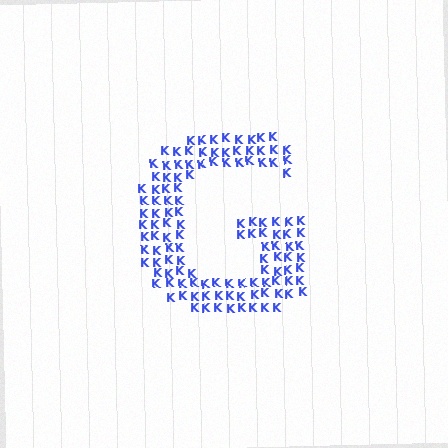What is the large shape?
The large shape is the letter G.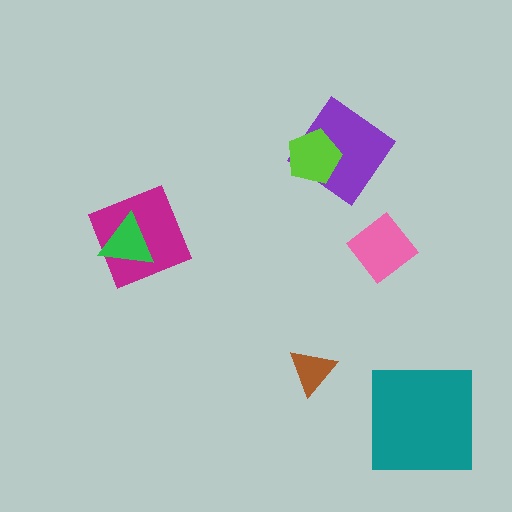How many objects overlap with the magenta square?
1 object overlaps with the magenta square.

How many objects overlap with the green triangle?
1 object overlaps with the green triangle.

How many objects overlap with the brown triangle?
0 objects overlap with the brown triangle.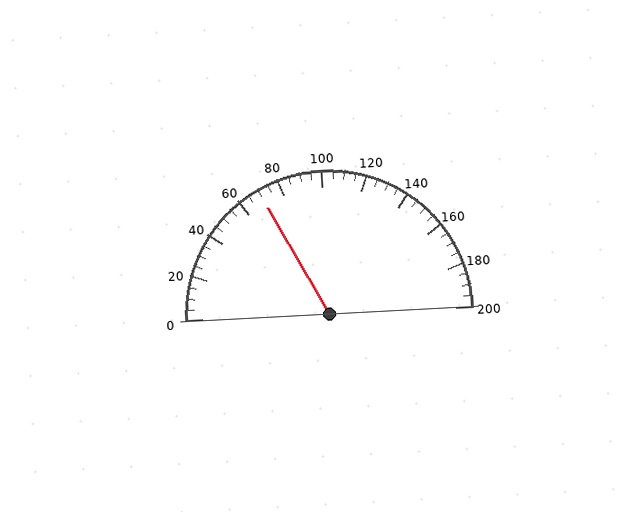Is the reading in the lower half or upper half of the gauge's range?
The reading is in the lower half of the range (0 to 200).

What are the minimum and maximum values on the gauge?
The gauge ranges from 0 to 200.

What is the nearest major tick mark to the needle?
The nearest major tick mark is 80.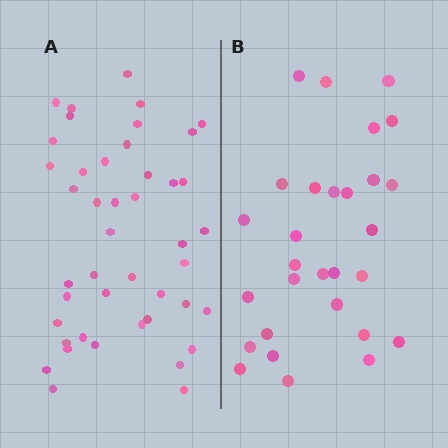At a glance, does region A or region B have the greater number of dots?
Region A (the left region) has more dots.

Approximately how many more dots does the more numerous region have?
Region A has approximately 15 more dots than region B.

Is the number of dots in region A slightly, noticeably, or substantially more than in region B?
Region A has substantially more. The ratio is roughly 1.5 to 1.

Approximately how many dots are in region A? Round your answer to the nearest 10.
About 40 dots. (The exact count is 44, which rounds to 40.)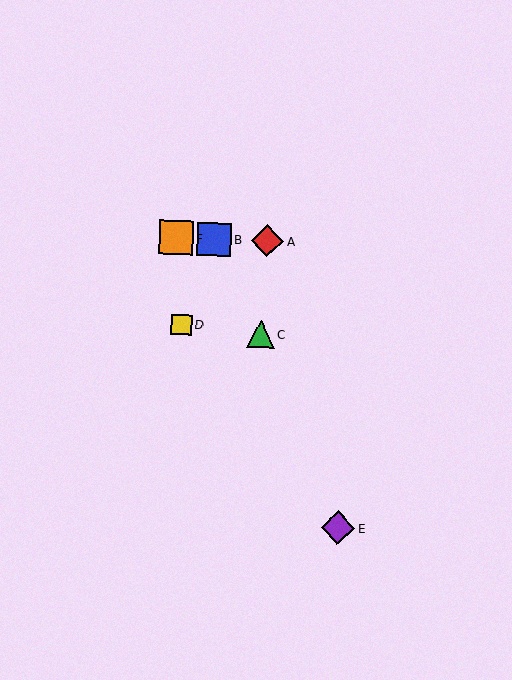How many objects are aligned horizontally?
3 objects (A, B, F) are aligned horizontally.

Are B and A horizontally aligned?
Yes, both are at y≈239.